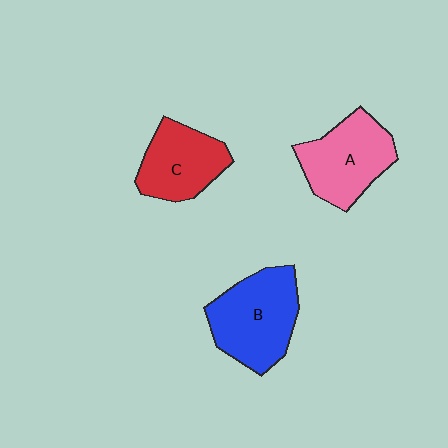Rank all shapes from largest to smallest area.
From largest to smallest: B (blue), A (pink), C (red).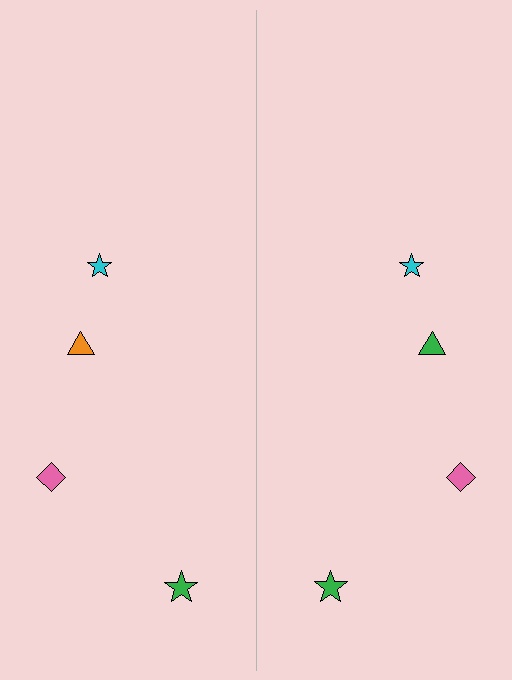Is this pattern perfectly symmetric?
No, the pattern is not perfectly symmetric. The green triangle on the right side breaks the symmetry — its mirror counterpart is orange.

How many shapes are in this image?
There are 8 shapes in this image.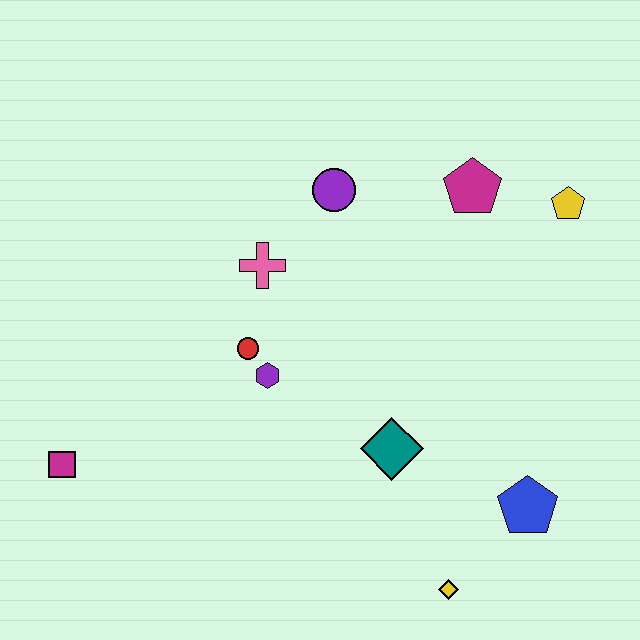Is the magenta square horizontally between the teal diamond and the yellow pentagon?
No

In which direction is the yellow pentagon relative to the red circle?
The yellow pentagon is to the right of the red circle.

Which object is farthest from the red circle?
The yellow pentagon is farthest from the red circle.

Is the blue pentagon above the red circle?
No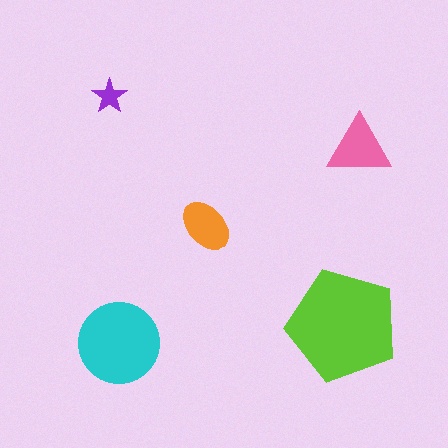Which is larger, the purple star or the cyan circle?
The cyan circle.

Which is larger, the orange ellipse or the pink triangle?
The pink triangle.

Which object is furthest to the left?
The purple star is leftmost.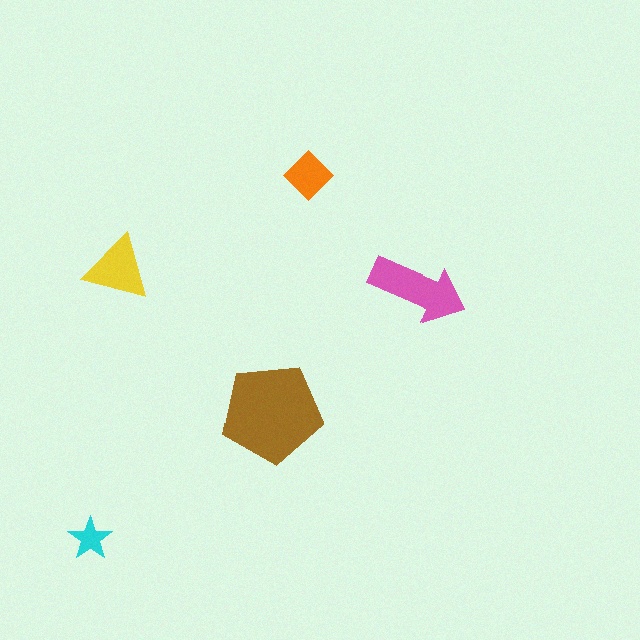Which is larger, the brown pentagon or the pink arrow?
The brown pentagon.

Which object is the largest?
The brown pentagon.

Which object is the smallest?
The cyan star.